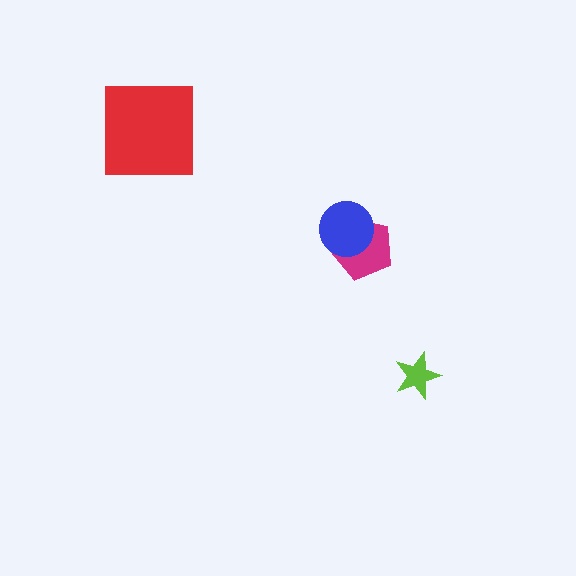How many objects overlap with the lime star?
0 objects overlap with the lime star.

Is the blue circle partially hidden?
No, no other shape covers it.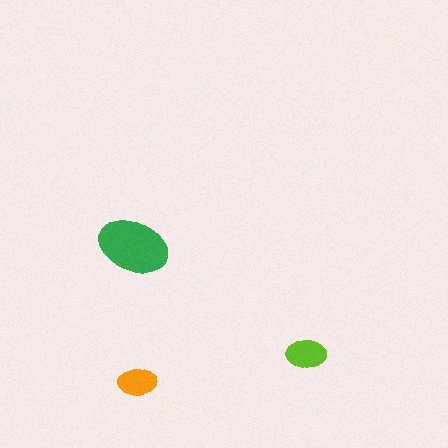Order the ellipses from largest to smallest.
the green one, the lime one, the orange one.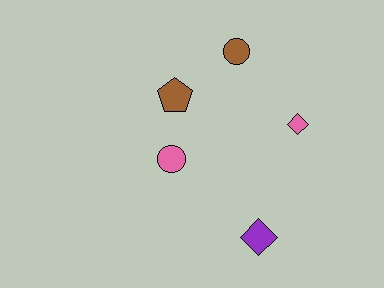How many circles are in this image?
There are 2 circles.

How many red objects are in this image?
There are no red objects.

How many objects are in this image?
There are 5 objects.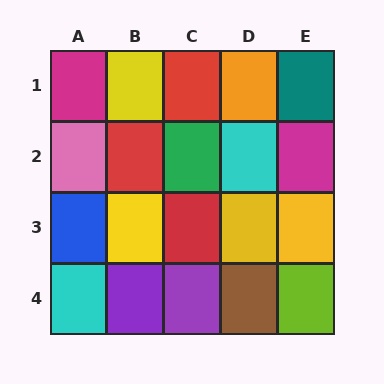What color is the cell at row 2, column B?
Red.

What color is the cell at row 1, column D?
Orange.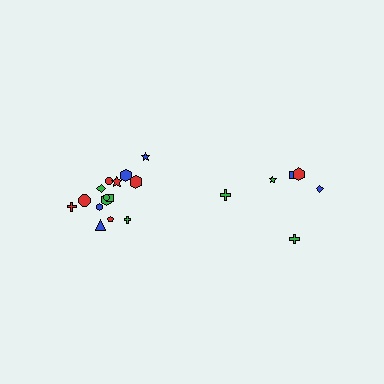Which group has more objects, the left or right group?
The left group.